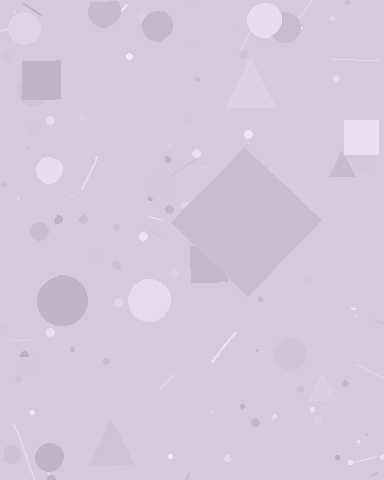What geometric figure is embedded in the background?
A diamond is embedded in the background.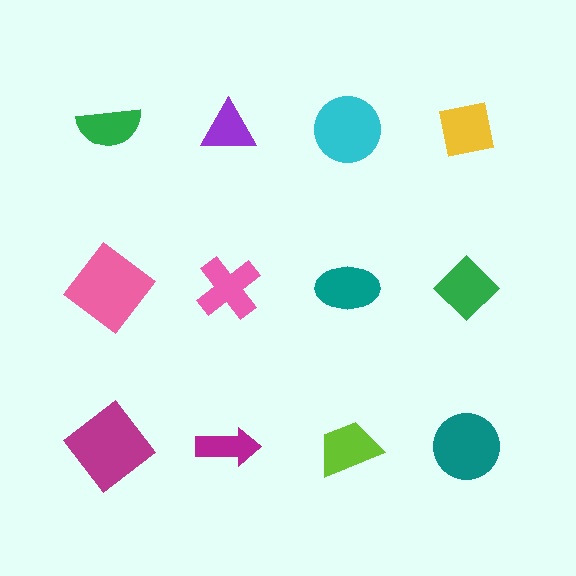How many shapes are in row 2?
4 shapes.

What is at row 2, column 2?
A pink cross.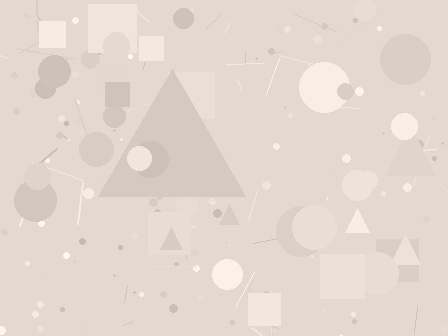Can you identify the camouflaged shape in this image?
The camouflaged shape is a triangle.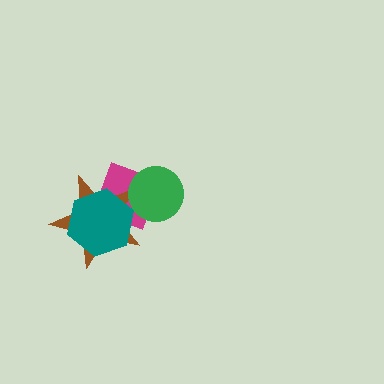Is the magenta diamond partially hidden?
Yes, it is partially covered by another shape.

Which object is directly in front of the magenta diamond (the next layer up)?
The brown star is directly in front of the magenta diamond.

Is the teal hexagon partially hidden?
No, no other shape covers it.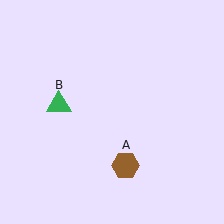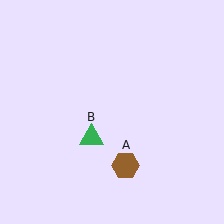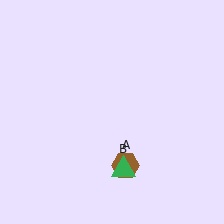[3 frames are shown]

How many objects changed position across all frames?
1 object changed position: green triangle (object B).